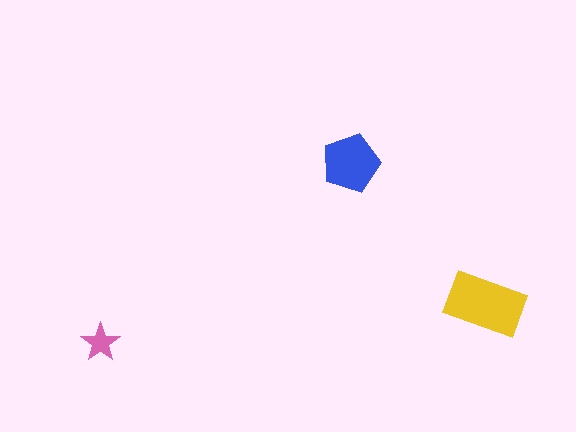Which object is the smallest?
The pink star.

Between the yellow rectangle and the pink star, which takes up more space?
The yellow rectangle.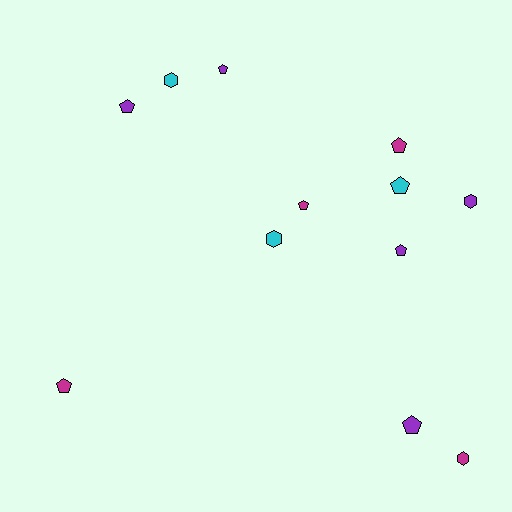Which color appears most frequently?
Purple, with 5 objects.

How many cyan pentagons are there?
There is 1 cyan pentagon.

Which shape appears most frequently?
Pentagon, with 8 objects.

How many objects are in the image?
There are 12 objects.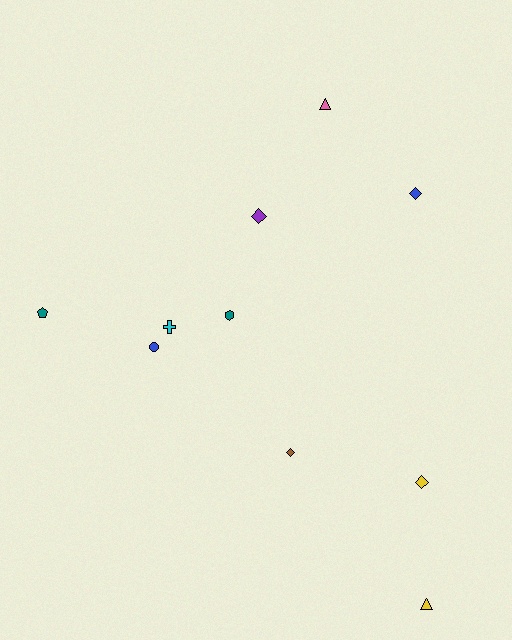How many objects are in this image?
There are 10 objects.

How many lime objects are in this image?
There are no lime objects.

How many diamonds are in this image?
There are 4 diamonds.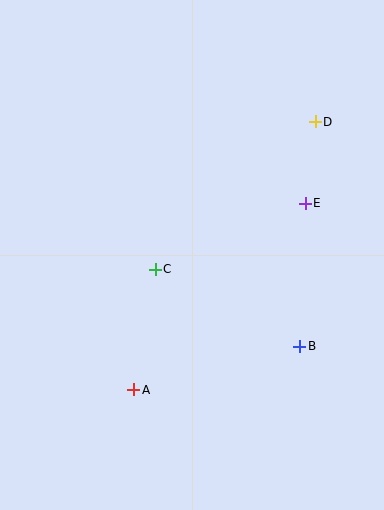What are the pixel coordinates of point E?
Point E is at (305, 203).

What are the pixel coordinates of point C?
Point C is at (155, 269).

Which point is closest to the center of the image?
Point C at (155, 269) is closest to the center.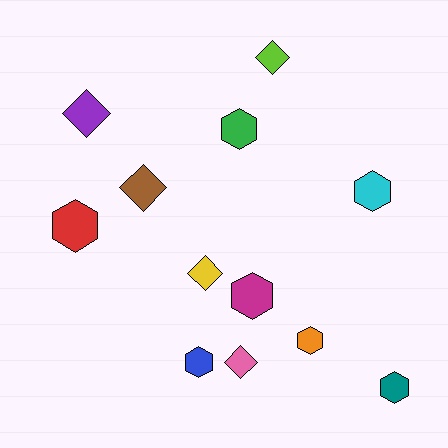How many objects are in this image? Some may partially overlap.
There are 12 objects.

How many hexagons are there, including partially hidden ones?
There are 7 hexagons.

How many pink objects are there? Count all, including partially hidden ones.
There is 1 pink object.